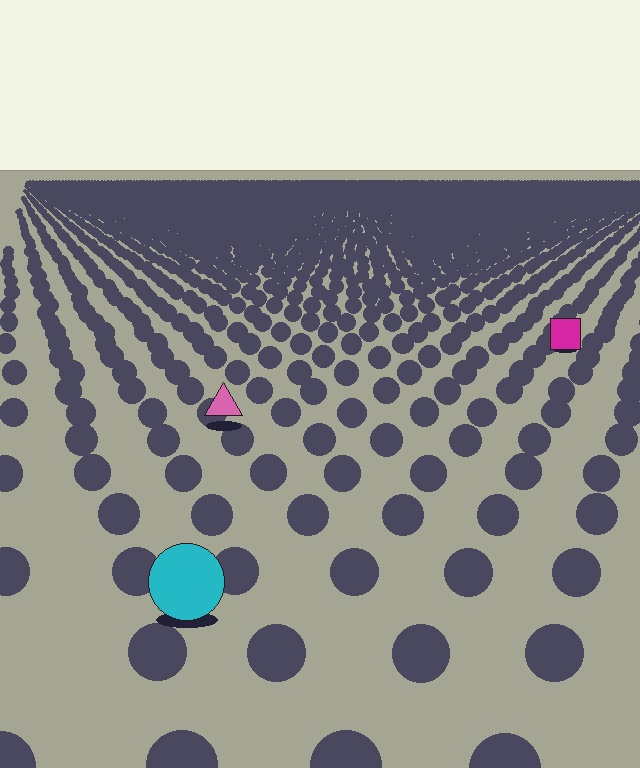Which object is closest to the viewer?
The cyan circle is closest. The texture marks near it are larger and more spread out.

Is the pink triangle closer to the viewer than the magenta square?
Yes. The pink triangle is closer — you can tell from the texture gradient: the ground texture is coarser near it.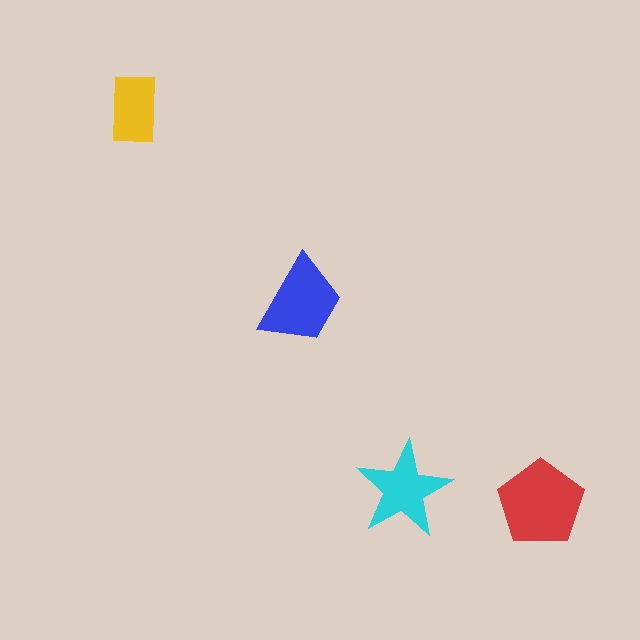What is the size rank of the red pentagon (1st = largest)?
1st.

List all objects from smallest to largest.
The yellow rectangle, the cyan star, the blue trapezoid, the red pentagon.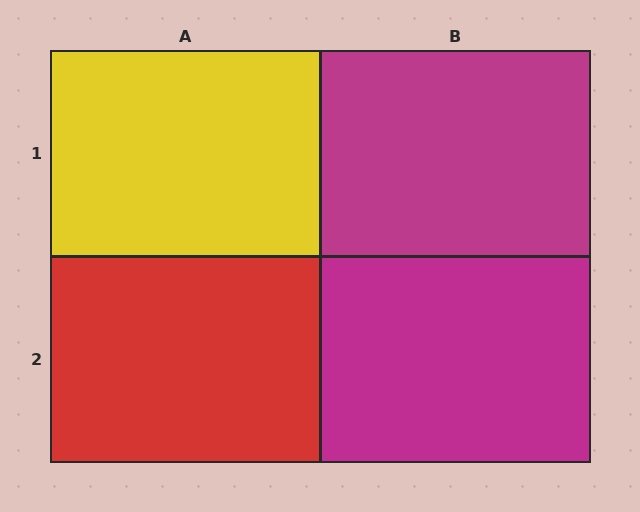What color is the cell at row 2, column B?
Magenta.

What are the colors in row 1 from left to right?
Yellow, magenta.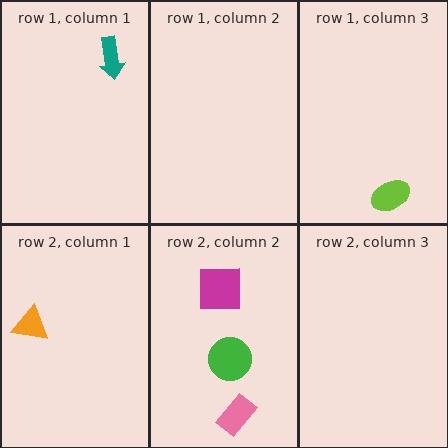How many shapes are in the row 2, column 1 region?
1.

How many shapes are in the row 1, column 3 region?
1.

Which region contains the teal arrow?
The row 1, column 1 region.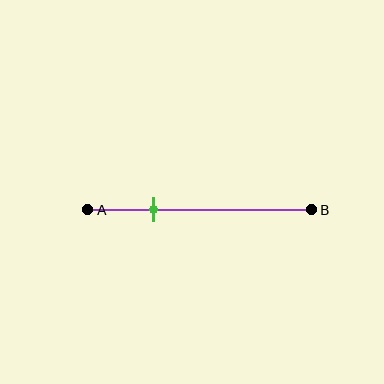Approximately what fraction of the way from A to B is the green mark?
The green mark is approximately 30% of the way from A to B.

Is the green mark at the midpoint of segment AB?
No, the mark is at about 30% from A, not at the 50% midpoint.